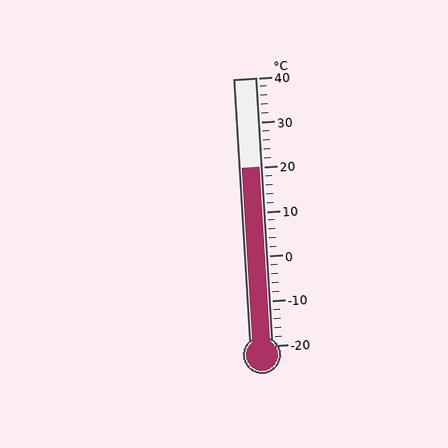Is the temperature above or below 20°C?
The temperature is at 20°C.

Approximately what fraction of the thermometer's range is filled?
The thermometer is filled to approximately 65% of its range.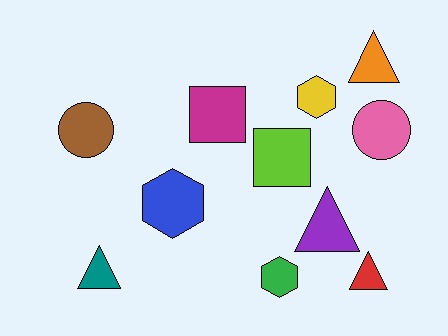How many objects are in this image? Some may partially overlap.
There are 11 objects.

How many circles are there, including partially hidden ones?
There are 2 circles.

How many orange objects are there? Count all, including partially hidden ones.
There is 1 orange object.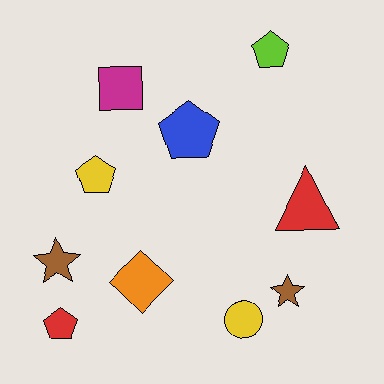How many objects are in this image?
There are 10 objects.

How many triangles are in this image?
There is 1 triangle.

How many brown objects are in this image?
There are 2 brown objects.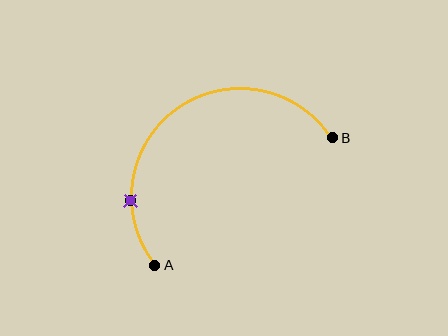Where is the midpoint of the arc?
The arc midpoint is the point on the curve farthest from the straight line joining A and B. It sits above and to the left of that line.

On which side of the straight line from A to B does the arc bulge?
The arc bulges above and to the left of the straight line connecting A and B.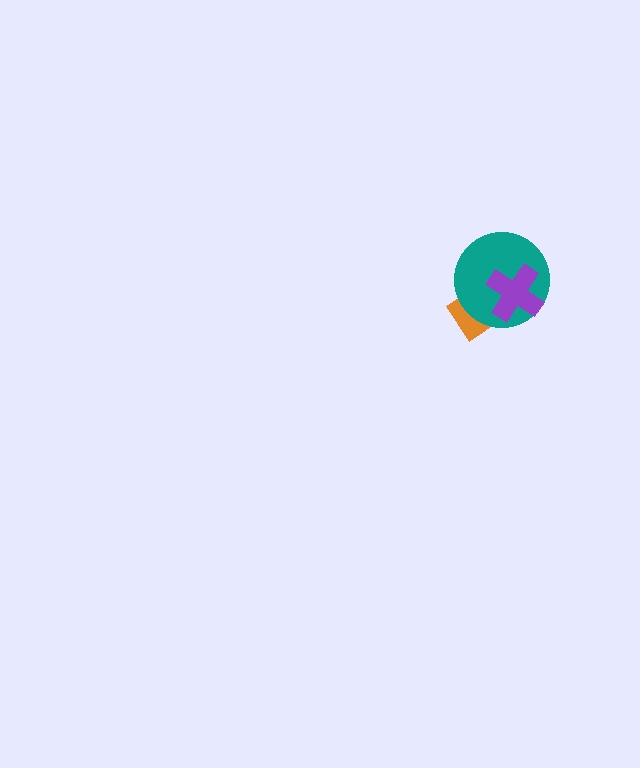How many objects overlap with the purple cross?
2 objects overlap with the purple cross.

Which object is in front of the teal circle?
The purple cross is in front of the teal circle.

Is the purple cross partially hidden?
No, no other shape covers it.